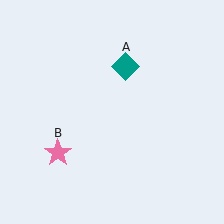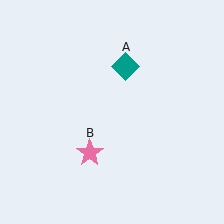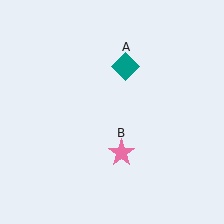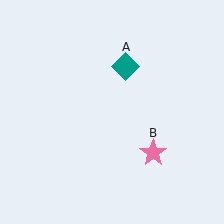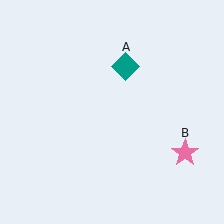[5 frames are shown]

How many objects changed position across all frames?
1 object changed position: pink star (object B).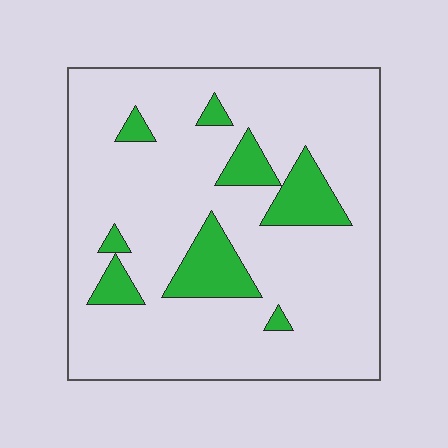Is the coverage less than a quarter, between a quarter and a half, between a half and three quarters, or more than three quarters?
Less than a quarter.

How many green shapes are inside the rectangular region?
8.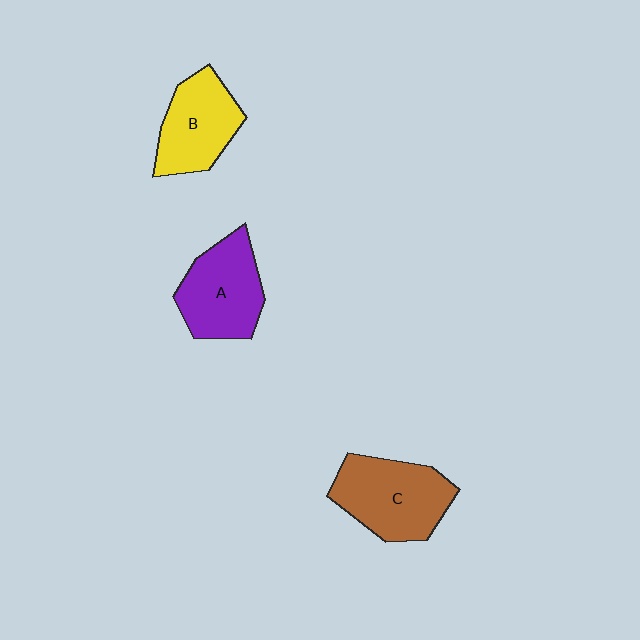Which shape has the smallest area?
Shape B (yellow).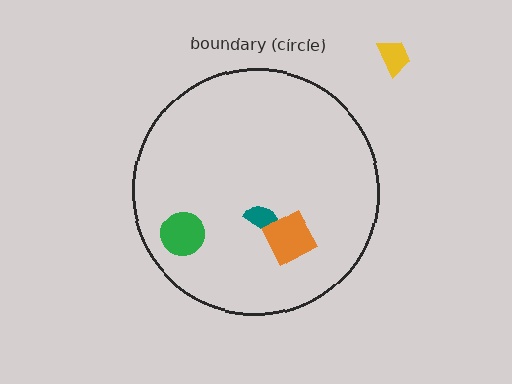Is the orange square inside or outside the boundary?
Inside.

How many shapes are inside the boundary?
3 inside, 1 outside.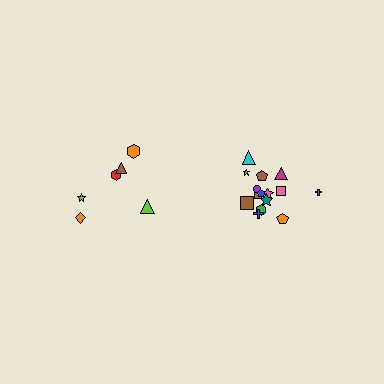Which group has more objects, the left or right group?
The right group.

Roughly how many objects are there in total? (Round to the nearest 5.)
Roughly 20 objects in total.